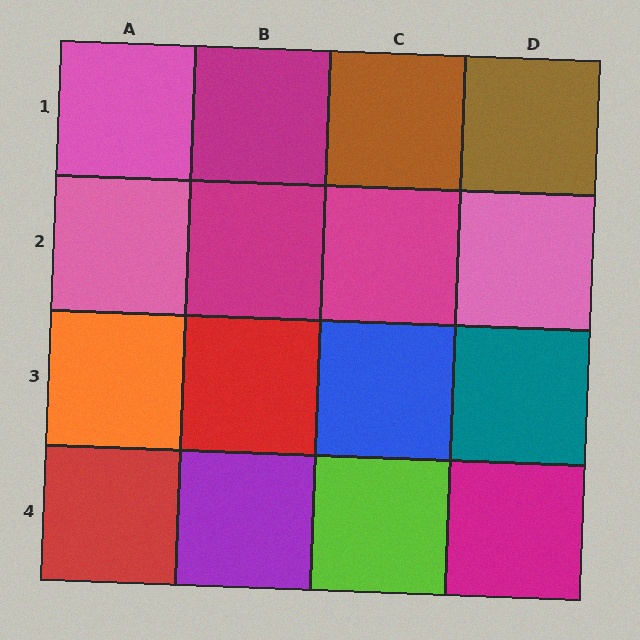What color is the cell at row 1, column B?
Magenta.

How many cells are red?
2 cells are red.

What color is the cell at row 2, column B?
Magenta.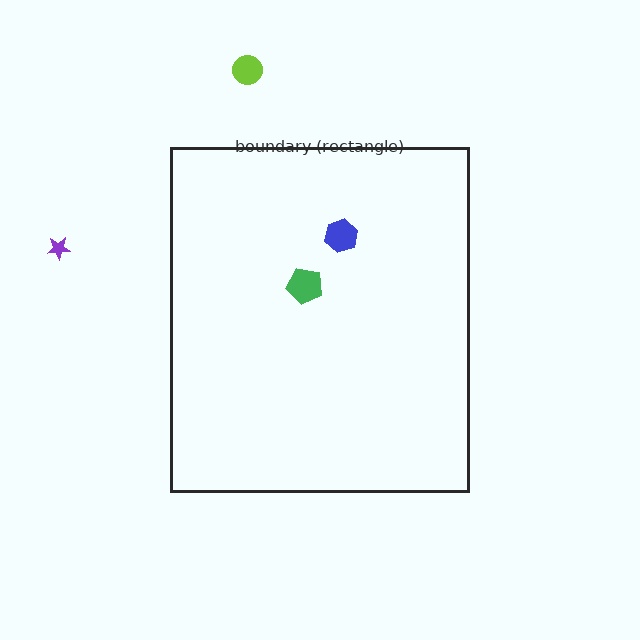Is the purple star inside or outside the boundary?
Outside.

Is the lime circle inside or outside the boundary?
Outside.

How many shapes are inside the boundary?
2 inside, 2 outside.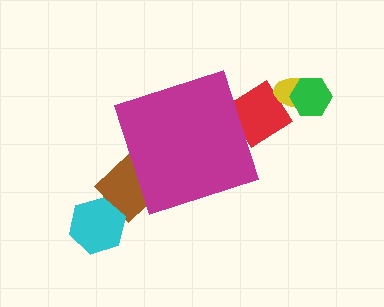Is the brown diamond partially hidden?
Yes, the brown diamond is partially hidden behind the magenta diamond.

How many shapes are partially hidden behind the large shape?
2 shapes are partially hidden.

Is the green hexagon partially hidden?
No, the green hexagon is fully visible.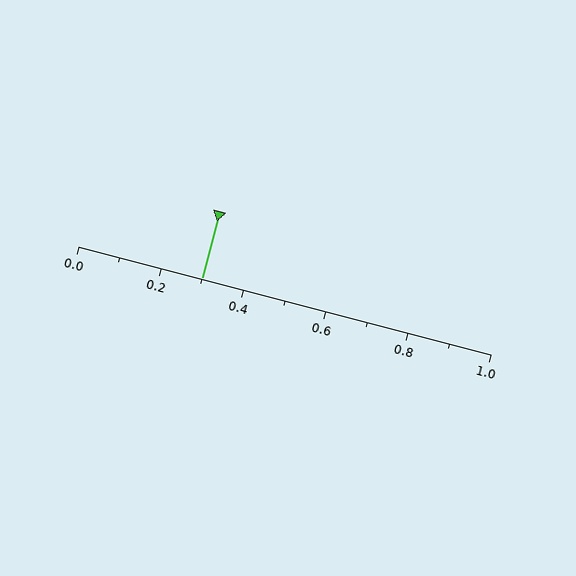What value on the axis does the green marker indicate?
The marker indicates approximately 0.3.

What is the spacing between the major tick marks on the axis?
The major ticks are spaced 0.2 apart.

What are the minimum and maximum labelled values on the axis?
The axis runs from 0.0 to 1.0.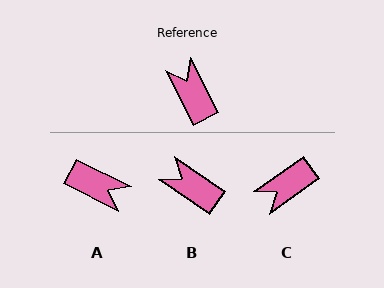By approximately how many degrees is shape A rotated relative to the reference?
Approximately 144 degrees clockwise.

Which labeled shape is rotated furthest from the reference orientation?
A, about 144 degrees away.